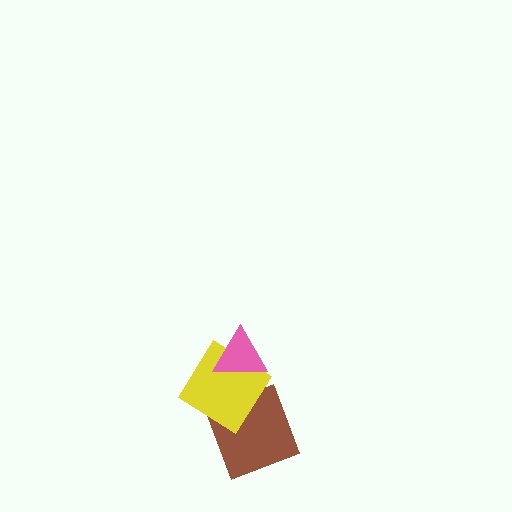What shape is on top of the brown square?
The yellow diamond is on top of the brown square.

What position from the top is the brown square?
The brown square is 3rd from the top.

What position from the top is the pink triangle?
The pink triangle is 1st from the top.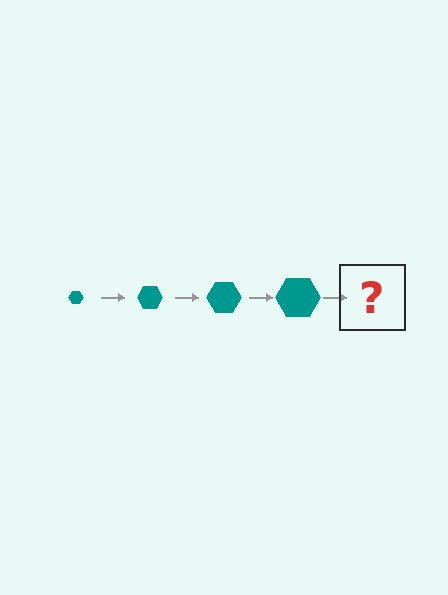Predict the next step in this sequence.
The next step is a teal hexagon, larger than the previous one.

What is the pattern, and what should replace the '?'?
The pattern is that the hexagon gets progressively larger each step. The '?' should be a teal hexagon, larger than the previous one.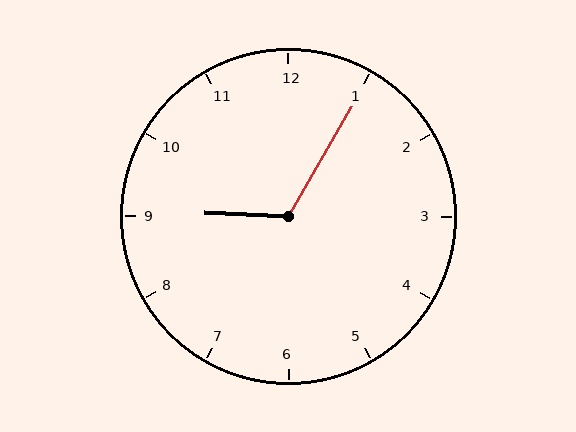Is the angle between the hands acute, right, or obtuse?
It is obtuse.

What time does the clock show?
9:05.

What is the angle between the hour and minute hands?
Approximately 118 degrees.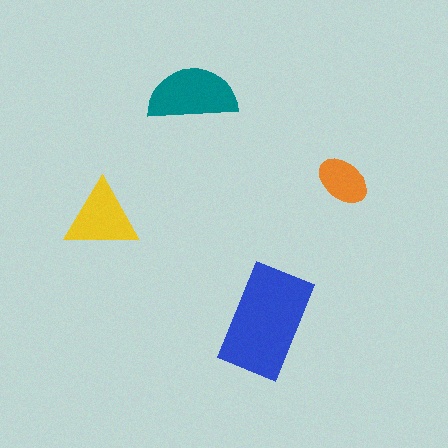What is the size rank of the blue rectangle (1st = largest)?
1st.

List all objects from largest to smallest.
The blue rectangle, the teal semicircle, the yellow triangle, the orange ellipse.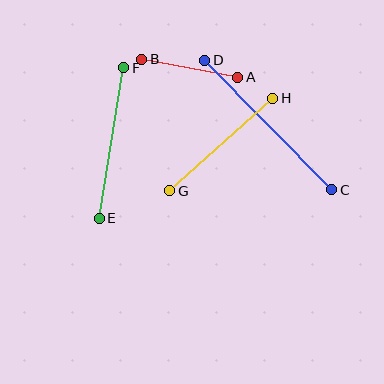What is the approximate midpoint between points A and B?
The midpoint is at approximately (190, 68) pixels.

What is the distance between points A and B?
The distance is approximately 98 pixels.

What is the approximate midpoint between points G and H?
The midpoint is at approximately (221, 145) pixels.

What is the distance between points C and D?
The distance is approximately 182 pixels.